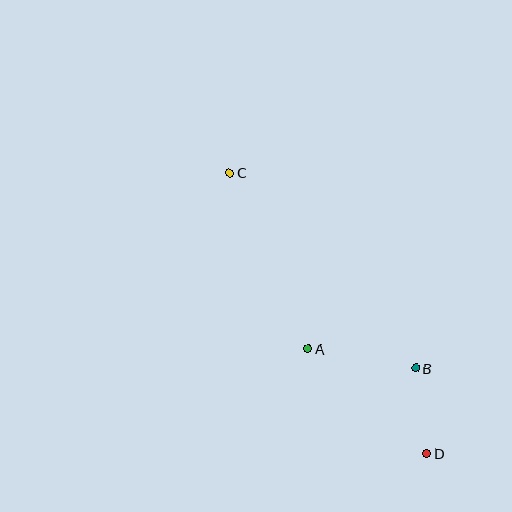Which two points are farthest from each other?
Points C and D are farthest from each other.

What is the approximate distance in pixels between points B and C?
The distance between B and C is approximately 270 pixels.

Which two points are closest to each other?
Points B and D are closest to each other.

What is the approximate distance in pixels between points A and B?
The distance between A and B is approximately 109 pixels.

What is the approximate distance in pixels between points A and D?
The distance between A and D is approximately 158 pixels.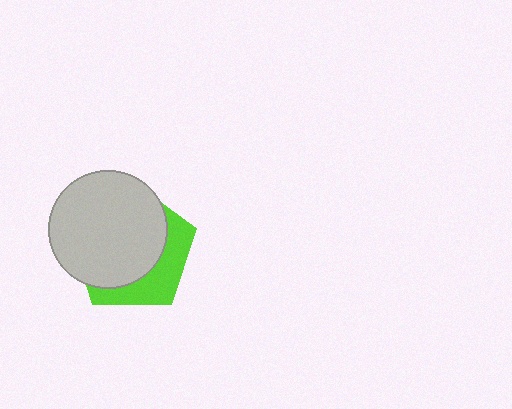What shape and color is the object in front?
The object in front is a light gray circle.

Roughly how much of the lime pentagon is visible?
A small part of it is visible (roughly 33%).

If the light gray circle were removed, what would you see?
You would see the complete lime pentagon.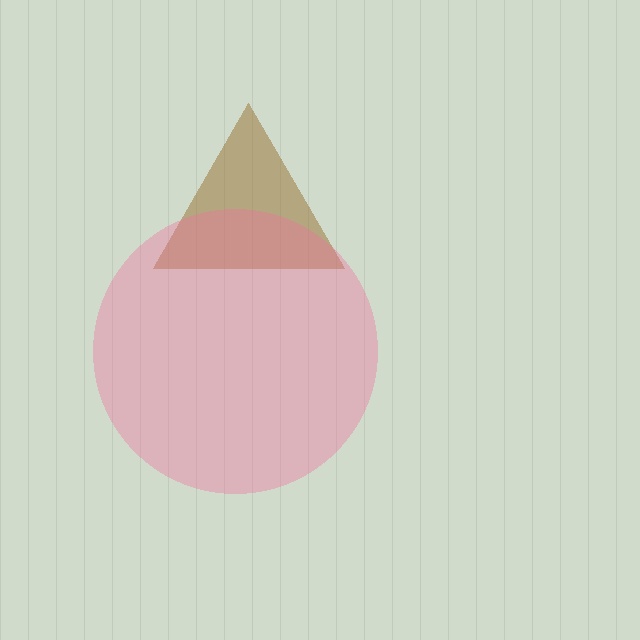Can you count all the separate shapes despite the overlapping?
Yes, there are 2 separate shapes.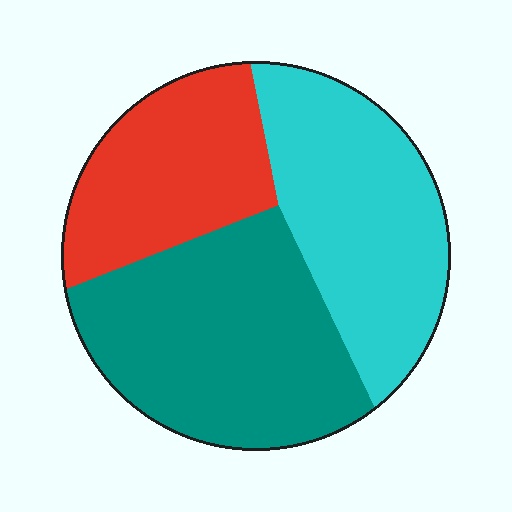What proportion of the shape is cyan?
Cyan covers about 35% of the shape.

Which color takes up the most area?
Teal, at roughly 40%.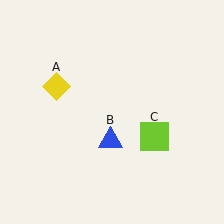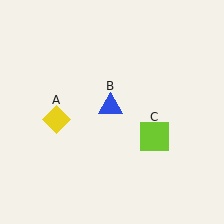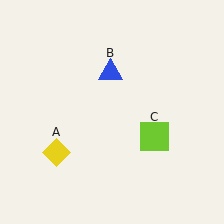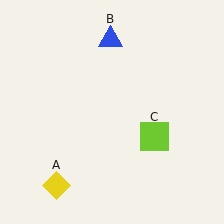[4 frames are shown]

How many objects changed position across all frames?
2 objects changed position: yellow diamond (object A), blue triangle (object B).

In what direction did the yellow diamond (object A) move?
The yellow diamond (object A) moved down.